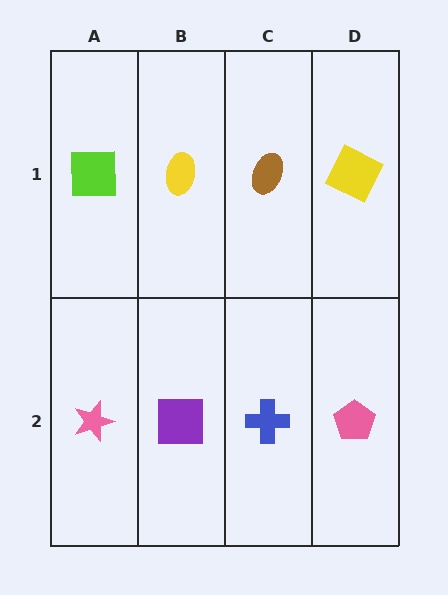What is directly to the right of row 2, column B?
A blue cross.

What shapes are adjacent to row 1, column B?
A purple square (row 2, column B), a lime square (row 1, column A), a brown ellipse (row 1, column C).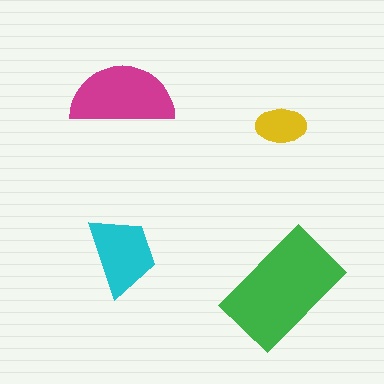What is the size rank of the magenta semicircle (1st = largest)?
2nd.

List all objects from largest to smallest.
The green rectangle, the magenta semicircle, the cyan trapezoid, the yellow ellipse.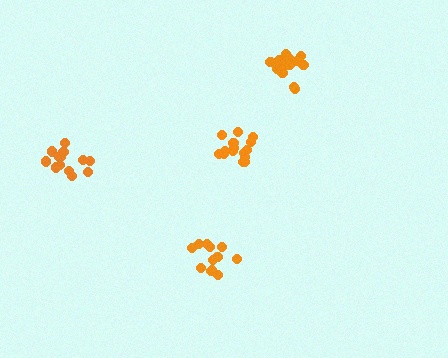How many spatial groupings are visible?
There are 4 spatial groupings.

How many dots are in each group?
Group 1: 12 dots, Group 2: 15 dots, Group 3: 14 dots, Group 4: 13 dots (54 total).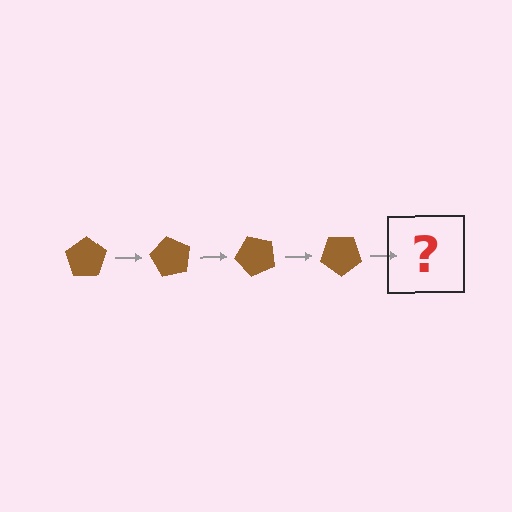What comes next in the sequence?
The next element should be a brown pentagon rotated 240 degrees.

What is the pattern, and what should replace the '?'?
The pattern is that the pentagon rotates 60 degrees each step. The '?' should be a brown pentagon rotated 240 degrees.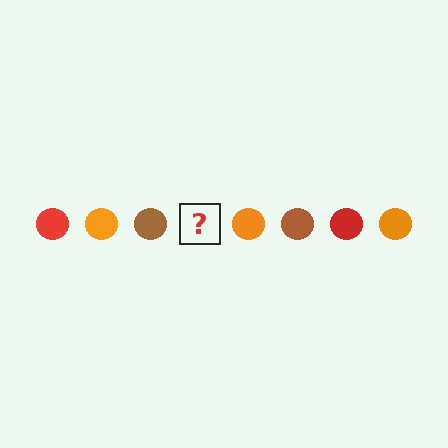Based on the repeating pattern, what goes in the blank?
The blank should be a red circle.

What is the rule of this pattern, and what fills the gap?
The rule is that the pattern cycles through red, orange, brown circles. The gap should be filled with a red circle.